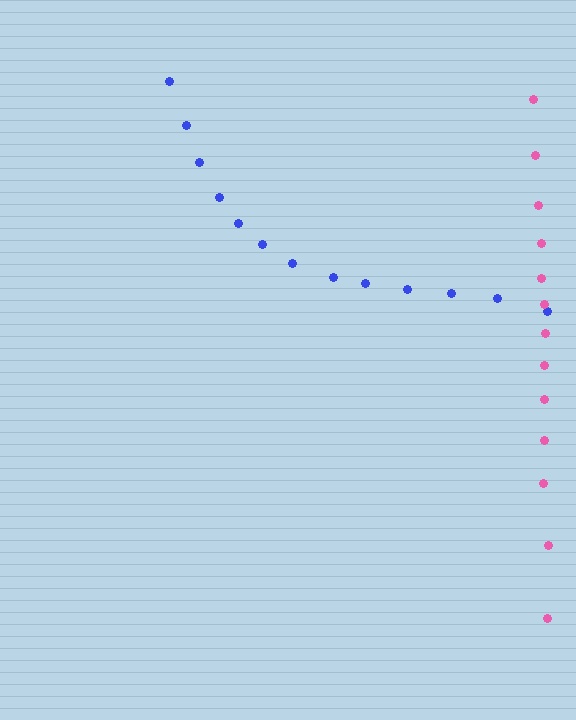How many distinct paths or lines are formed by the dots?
There are 2 distinct paths.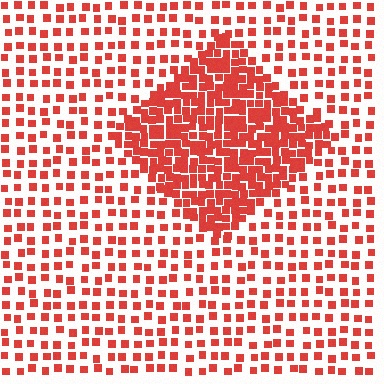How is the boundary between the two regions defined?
The boundary is defined by a change in element density (approximately 2.5x ratio). All elements are the same color, size, and shape.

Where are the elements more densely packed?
The elements are more densely packed inside the diamond boundary.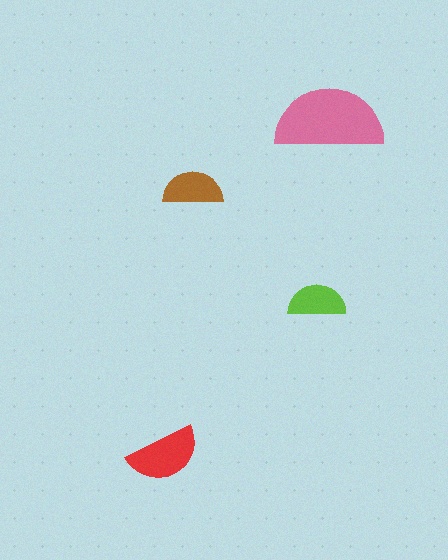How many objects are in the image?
There are 4 objects in the image.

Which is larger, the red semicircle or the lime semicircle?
The red one.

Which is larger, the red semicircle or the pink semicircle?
The pink one.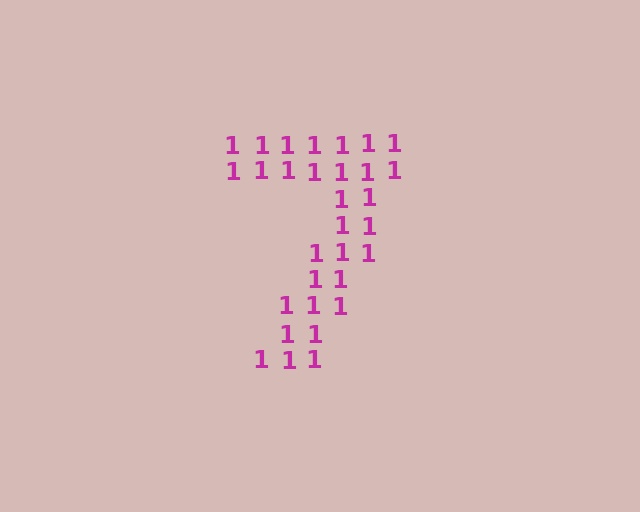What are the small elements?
The small elements are digit 1's.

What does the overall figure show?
The overall figure shows the digit 7.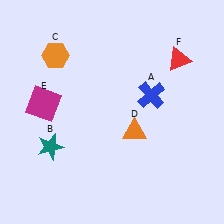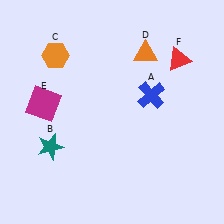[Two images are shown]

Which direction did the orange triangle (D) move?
The orange triangle (D) moved up.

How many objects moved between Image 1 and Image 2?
1 object moved between the two images.